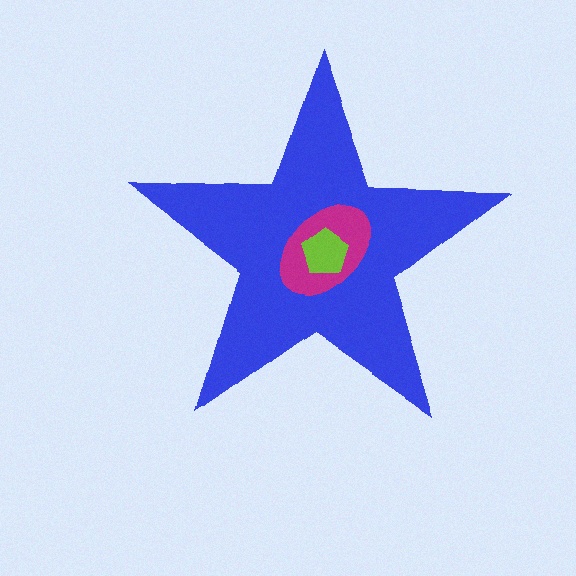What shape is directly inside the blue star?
The magenta ellipse.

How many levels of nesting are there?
3.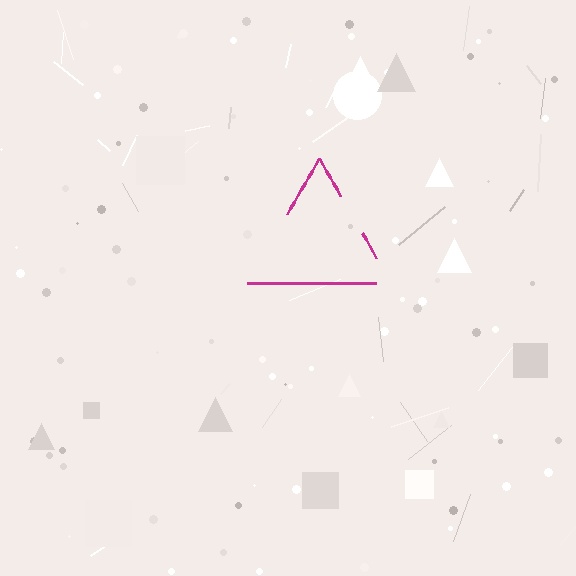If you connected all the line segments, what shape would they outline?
They would outline a triangle.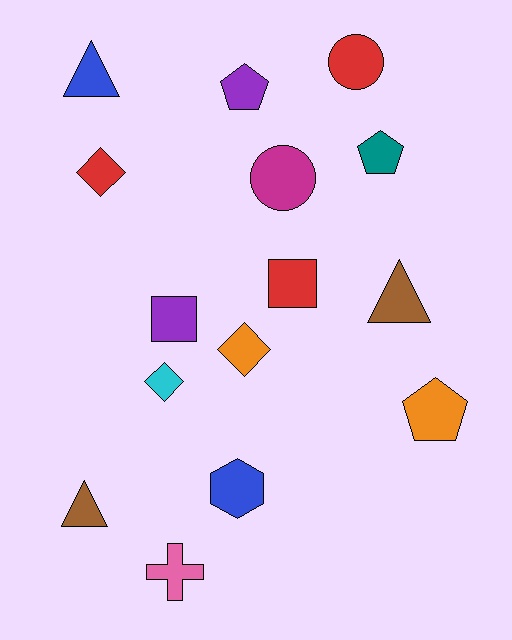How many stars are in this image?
There are no stars.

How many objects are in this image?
There are 15 objects.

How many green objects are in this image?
There are no green objects.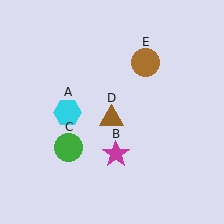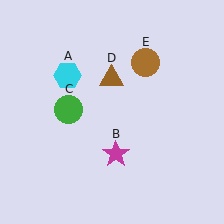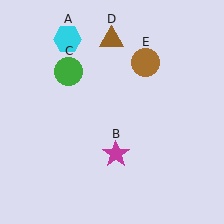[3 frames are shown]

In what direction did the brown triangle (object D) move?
The brown triangle (object D) moved up.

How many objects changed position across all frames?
3 objects changed position: cyan hexagon (object A), green circle (object C), brown triangle (object D).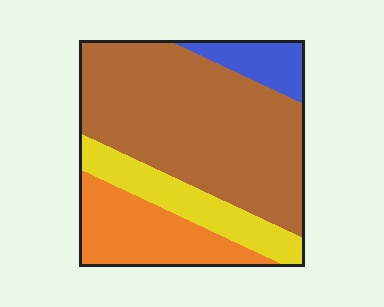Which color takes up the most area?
Brown, at roughly 55%.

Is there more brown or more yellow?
Brown.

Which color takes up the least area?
Blue, at roughly 10%.